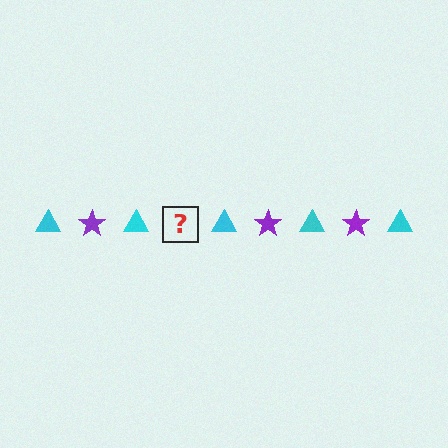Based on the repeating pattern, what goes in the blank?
The blank should be a purple star.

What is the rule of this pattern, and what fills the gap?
The rule is that the pattern alternates between cyan triangle and purple star. The gap should be filled with a purple star.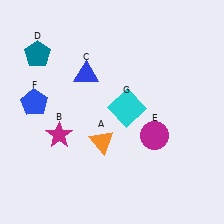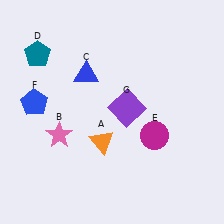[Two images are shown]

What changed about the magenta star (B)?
In Image 1, B is magenta. In Image 2, it changed to pink.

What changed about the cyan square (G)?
In Image 1, G is cyan. In Image 2, it changed to purple.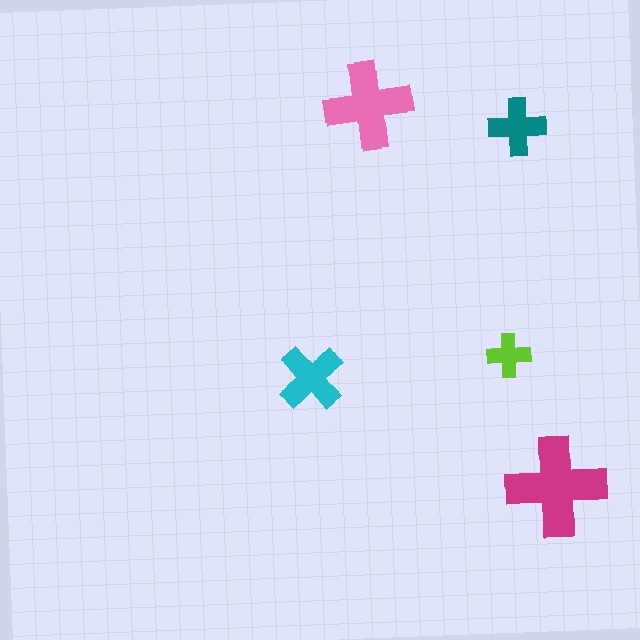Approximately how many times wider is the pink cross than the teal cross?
About 1.5 times wider.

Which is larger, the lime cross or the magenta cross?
The magenta one.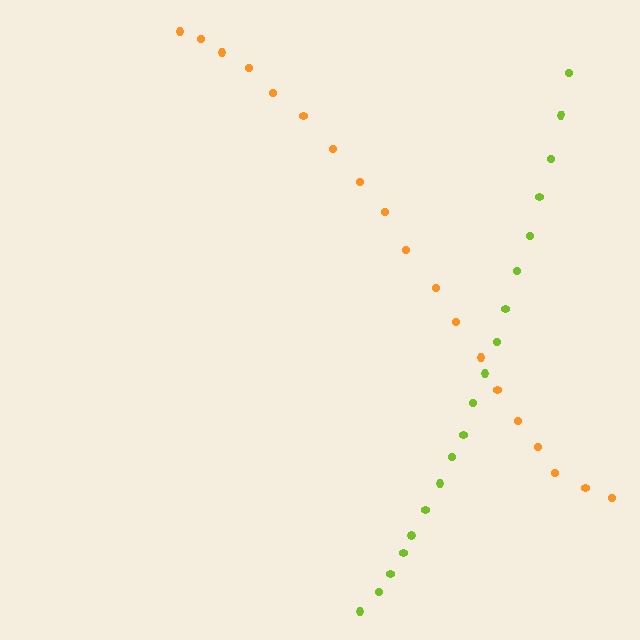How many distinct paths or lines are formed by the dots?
There are 2 distinct paths.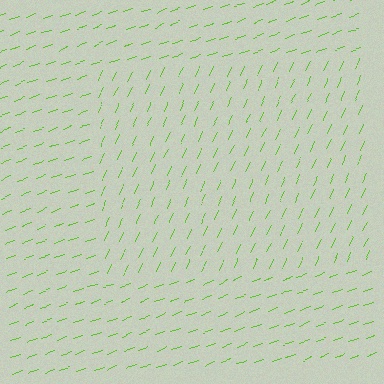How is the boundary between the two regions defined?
The boundary is defined purely by a change in line orientation (approximately 45 degrees difference). All lines are the same color and thickness.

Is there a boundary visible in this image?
Yes, there is a texture boundary formed by a change in line orientation.